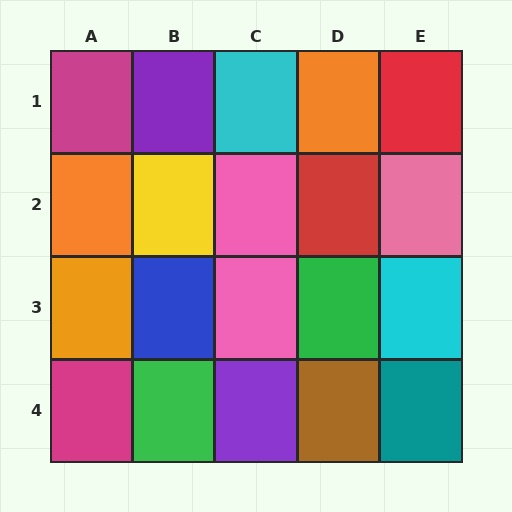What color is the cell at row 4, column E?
Teal.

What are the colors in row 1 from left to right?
Magenta, purple, cyan, orange, red.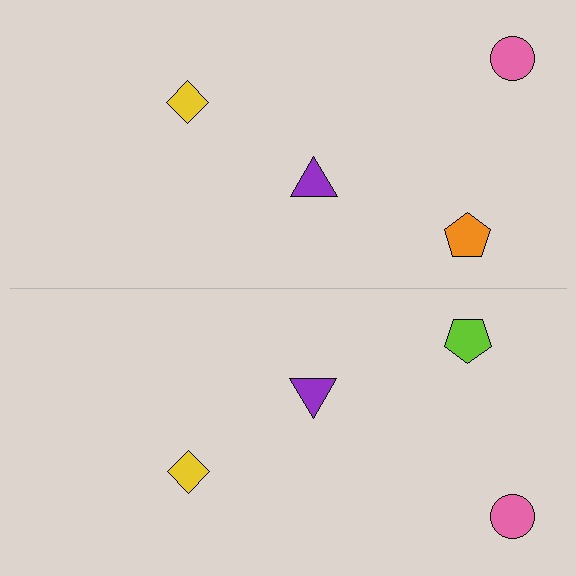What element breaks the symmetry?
The lime pentagon on the bottom side breaks the symmetry — its mirror counterpart is orange.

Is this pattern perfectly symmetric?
No, the pattern is not perfectly symmetric. The lime pentagon on the bottom side breaks the symmetry — its mirror counterpart is orange.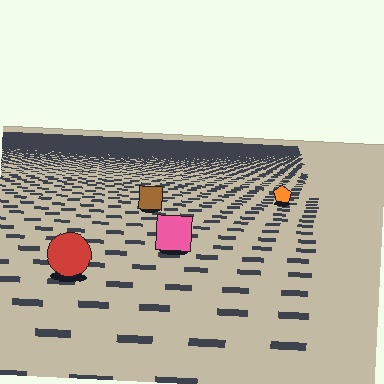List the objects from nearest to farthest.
From nearest to farthest: the red circle, the pink square, the brown square, the orange pentagon.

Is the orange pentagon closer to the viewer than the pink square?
No. The pink square is closer — you can tell from the texture gradient: the ground texture is coarser near it.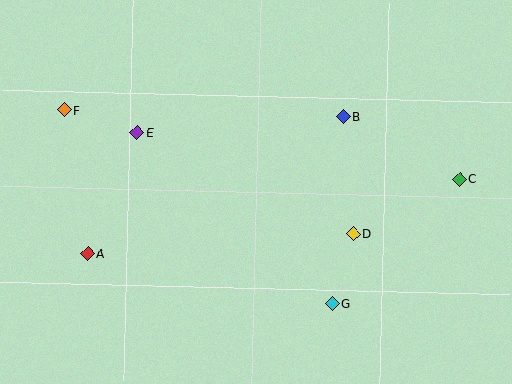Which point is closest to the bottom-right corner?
Point G is closest to the bottom-right corner.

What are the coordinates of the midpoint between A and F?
The midpoint between A and F is at (76, 182).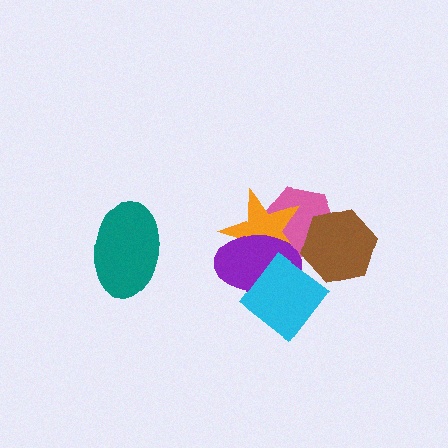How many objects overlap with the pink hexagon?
3 objects overlap with the pink hexagon.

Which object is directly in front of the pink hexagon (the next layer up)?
The brown hexagon is directly in front of the pink hexagon.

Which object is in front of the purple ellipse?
The cyan diamond is in front of the purple ellipse.